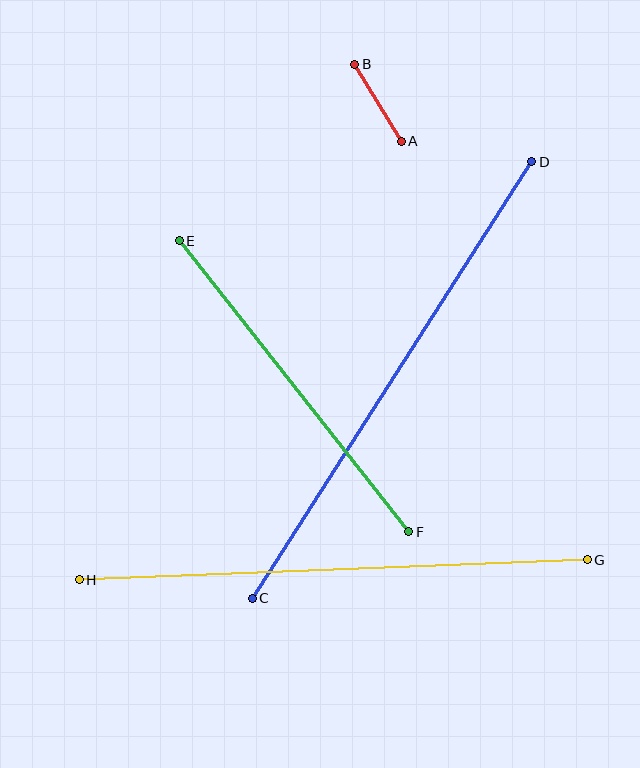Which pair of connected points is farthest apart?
Points C and D are farthest apart.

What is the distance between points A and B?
The distance is approximately 90 pixels.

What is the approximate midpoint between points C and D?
The midpoint is at approximately (392, 380) pixels.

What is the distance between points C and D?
The distance is approximately 518 pixels.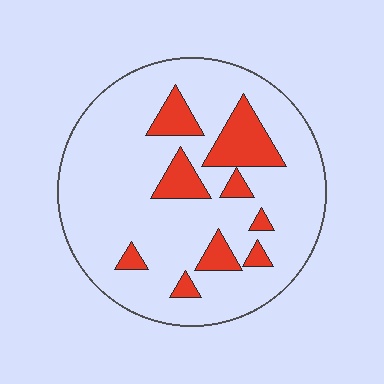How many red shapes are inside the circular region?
9.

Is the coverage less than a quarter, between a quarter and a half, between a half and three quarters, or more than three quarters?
Less than a quarter.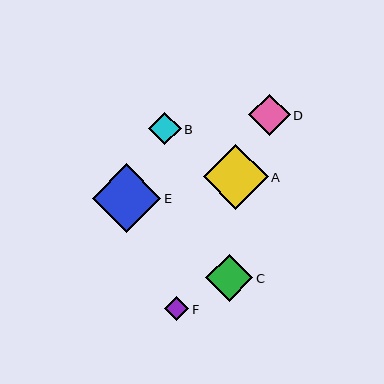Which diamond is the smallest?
Diamond F is the smallest with a size of approximately 24 pixels.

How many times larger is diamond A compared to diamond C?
Diamond A is approximately 1.4 times the size of diamond C.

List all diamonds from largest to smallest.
From largest to smallest: E, A, C, D, B, F.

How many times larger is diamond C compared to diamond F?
Diamond C is approximately 2.0 times the size of diamond F.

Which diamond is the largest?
Diamond E is the largest with a size of approximately 68 pixels.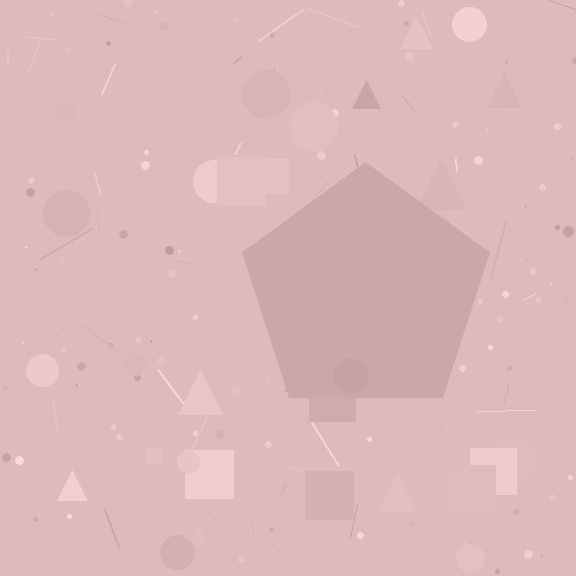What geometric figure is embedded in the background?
A pentagon is embedded in the background.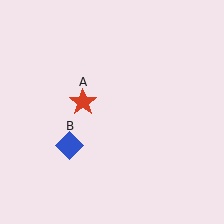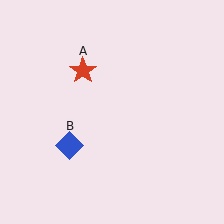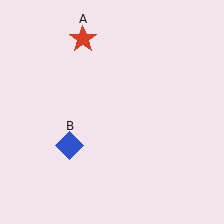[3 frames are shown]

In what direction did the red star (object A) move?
The red star (object A) moved up.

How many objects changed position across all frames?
1 object changed position: red star (object A).